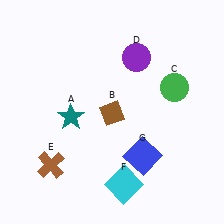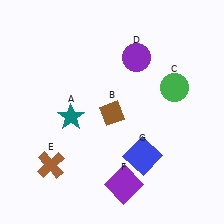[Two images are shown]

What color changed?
The square (F) changed from cyan in Image 1 to purple in Image 2.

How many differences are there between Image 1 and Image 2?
There is 1 difference between the two images.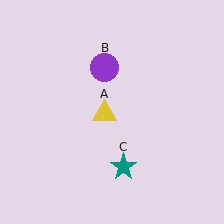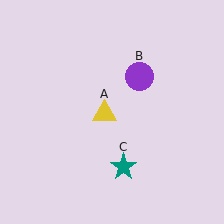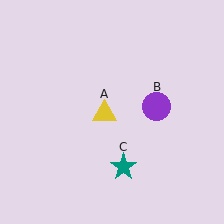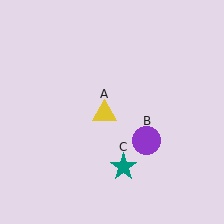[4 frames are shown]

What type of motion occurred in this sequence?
The purple circle (object B) rotated clockwise around the center of the scene.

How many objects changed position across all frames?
1 object changed position: purple circle (object B).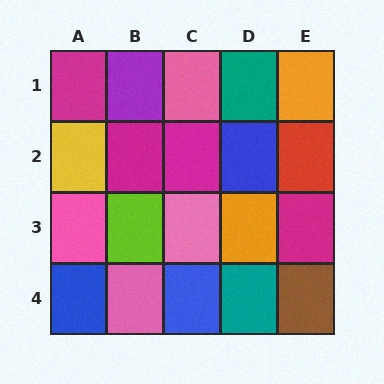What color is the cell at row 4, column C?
Blue.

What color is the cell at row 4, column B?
Pink.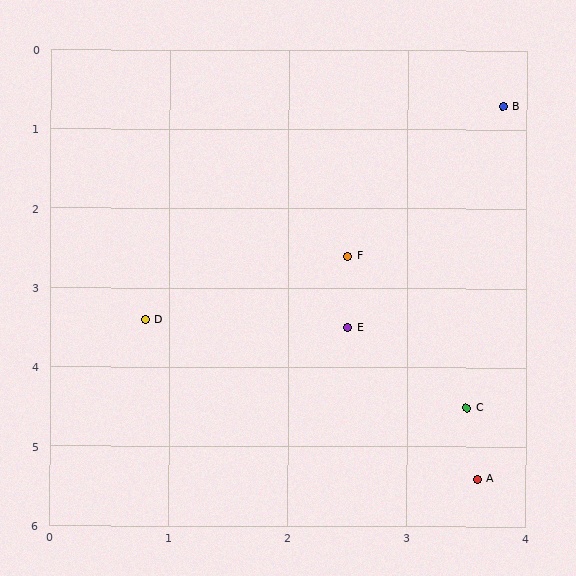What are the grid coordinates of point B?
Point B is at approximately (3.8, 0.7).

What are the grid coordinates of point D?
Point D is at approximately (0.8, 3.4).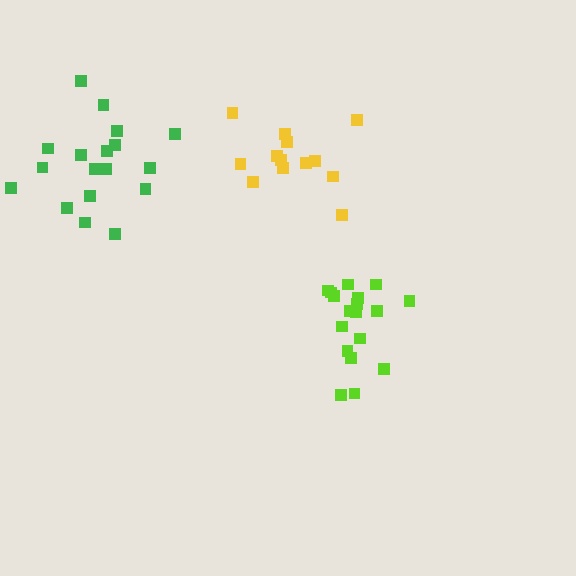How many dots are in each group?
Group 1: 18 dots, Group 2: 18 dots, Group 3: 13 dots (49 total).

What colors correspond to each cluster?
The clusters are colored: lime, green, yellow.